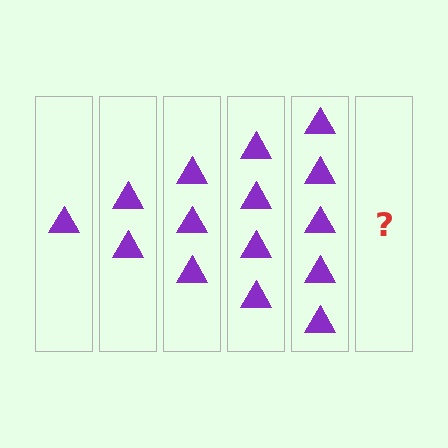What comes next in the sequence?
The next element should be 6 triangles.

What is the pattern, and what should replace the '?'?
The pattern is that each step adds one more triangle. The '?' should be 6 triangles.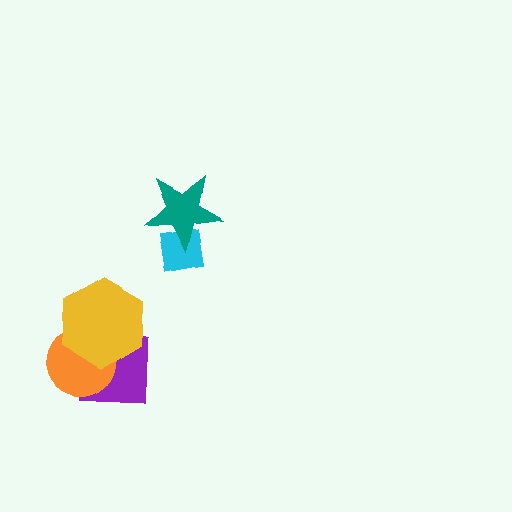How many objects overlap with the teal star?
1 object overlaps with the teal star.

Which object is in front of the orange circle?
The yellow hexagon is in front of the orange circle.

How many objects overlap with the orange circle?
2 objects overlap with the orange circle.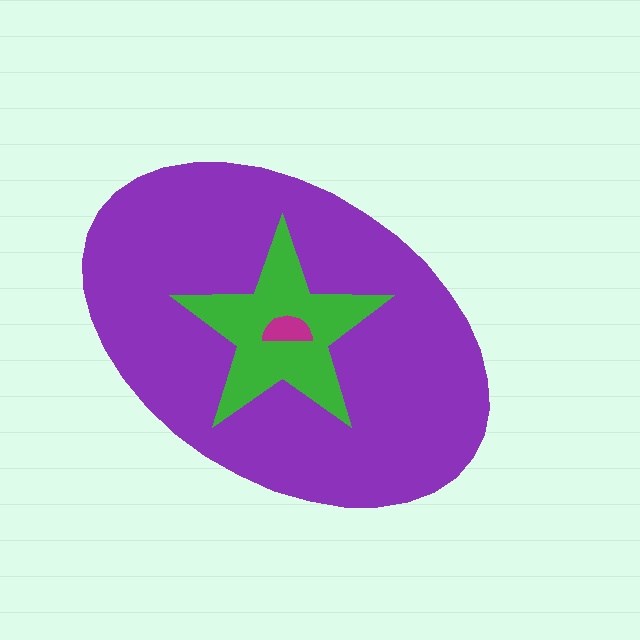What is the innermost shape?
The magenta semicircle.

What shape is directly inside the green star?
The magenta semicircle.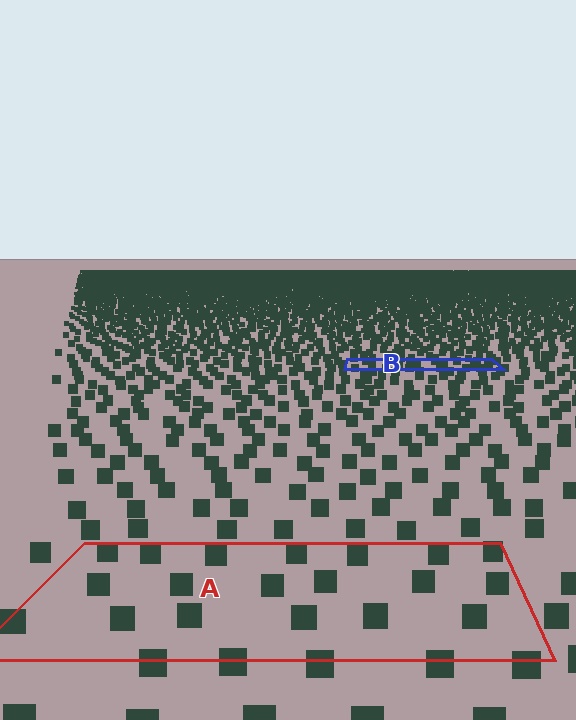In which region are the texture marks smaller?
The texture marks are smaller in region B, because it is farther away.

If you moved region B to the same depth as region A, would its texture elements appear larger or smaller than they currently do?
They would appear larger. At a closer depth, the same texture elements are projected at a bigger on-screen size.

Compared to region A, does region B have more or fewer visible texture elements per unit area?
Region B has more texture elements per unit area — they are packed more densely because it is farther away.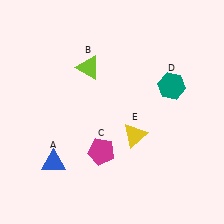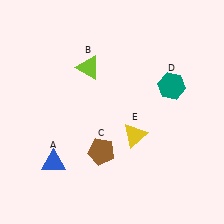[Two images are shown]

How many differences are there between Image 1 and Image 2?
There is 1 difference between the two images.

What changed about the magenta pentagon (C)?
In Image 1, C is magenta. In Image 2, it changed to brown.